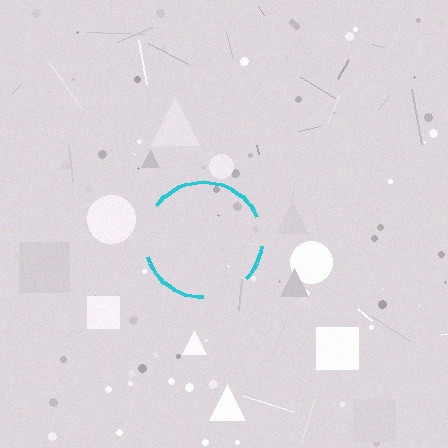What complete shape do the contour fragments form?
The contour fragments form a circle.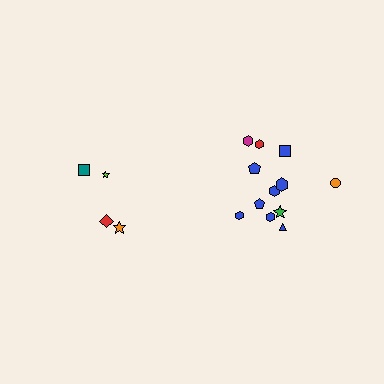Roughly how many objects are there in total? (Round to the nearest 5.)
Roughly 15 objects in total.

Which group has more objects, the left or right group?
The right group.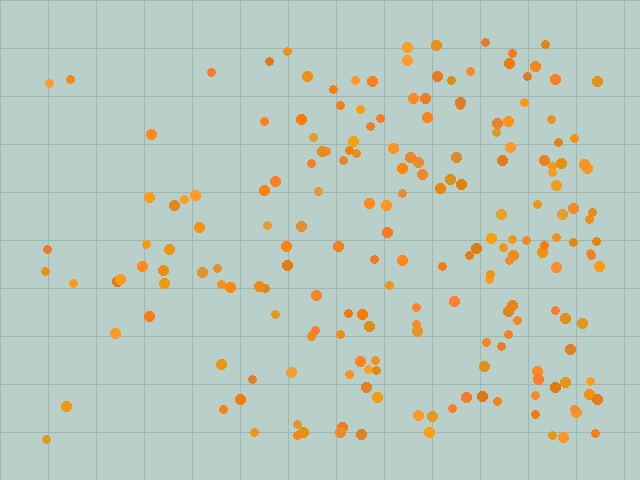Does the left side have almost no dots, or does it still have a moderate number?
Still a moderate number, just noticeably fewer than the right.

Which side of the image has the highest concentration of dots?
The right.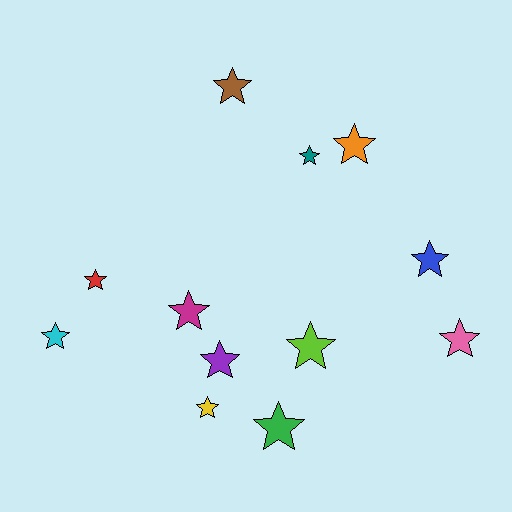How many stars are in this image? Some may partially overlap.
There are 12 stars.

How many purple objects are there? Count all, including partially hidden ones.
There is 1 purple object.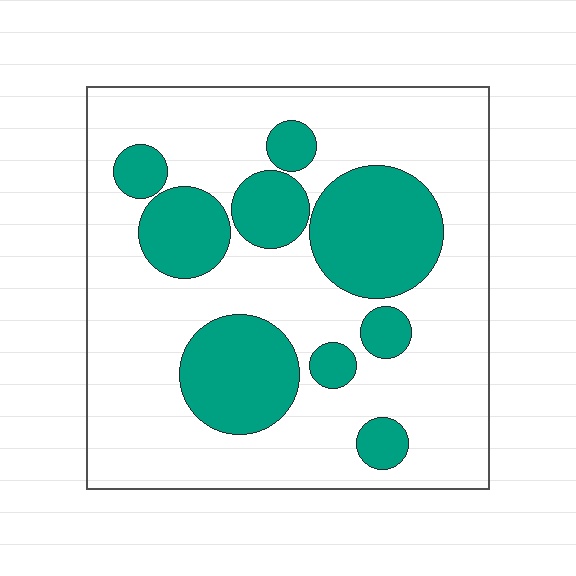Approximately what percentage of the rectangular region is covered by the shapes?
Approximately 30%.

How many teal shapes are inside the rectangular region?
9.